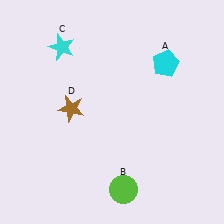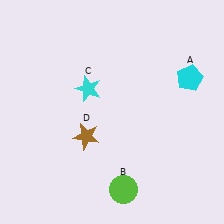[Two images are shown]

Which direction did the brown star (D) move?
The brown star (D) moved down.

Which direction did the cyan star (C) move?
The cyan star (C) moved down.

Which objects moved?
The objects that moved are: the cyan pentagon (A), the cyan star (C), the brown star (D).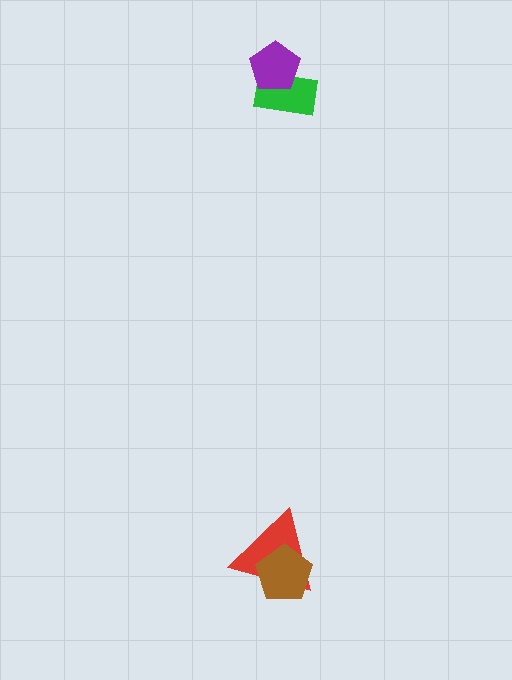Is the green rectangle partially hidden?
Yes, it is partially covered by another shape.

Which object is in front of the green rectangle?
The purple pentagon is in front of the green rectangle.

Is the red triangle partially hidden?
Yes, it is partially covered by another shape.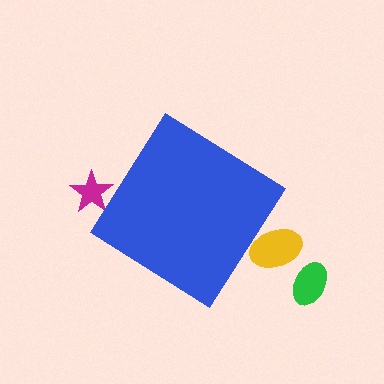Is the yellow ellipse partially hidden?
Yes, the yellow ellipse is partially hidden behind the blue diamond.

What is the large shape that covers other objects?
A blue diamond.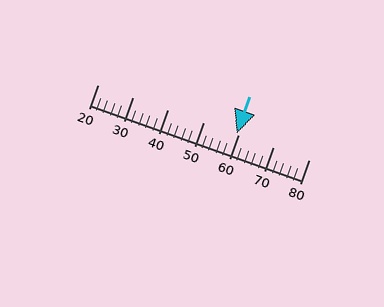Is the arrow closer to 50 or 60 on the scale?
The arrow is closer to 60.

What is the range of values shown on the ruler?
The ruler shows values from 20 to 80.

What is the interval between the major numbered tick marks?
The major tick marks are spaced 10 units apart.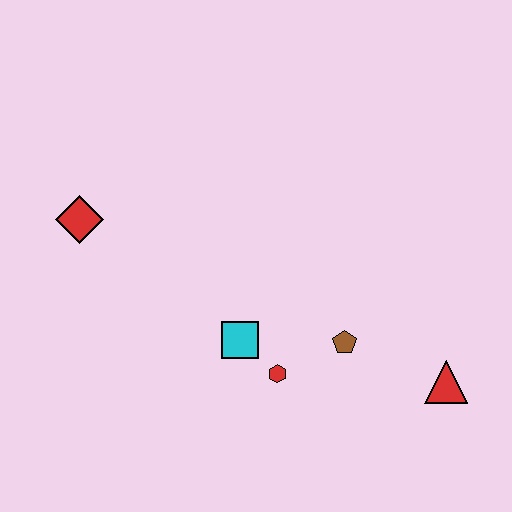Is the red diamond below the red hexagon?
No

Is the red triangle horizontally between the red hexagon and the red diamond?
No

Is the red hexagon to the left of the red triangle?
Yes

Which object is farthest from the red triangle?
The red diamond is farthest from the red triangle.